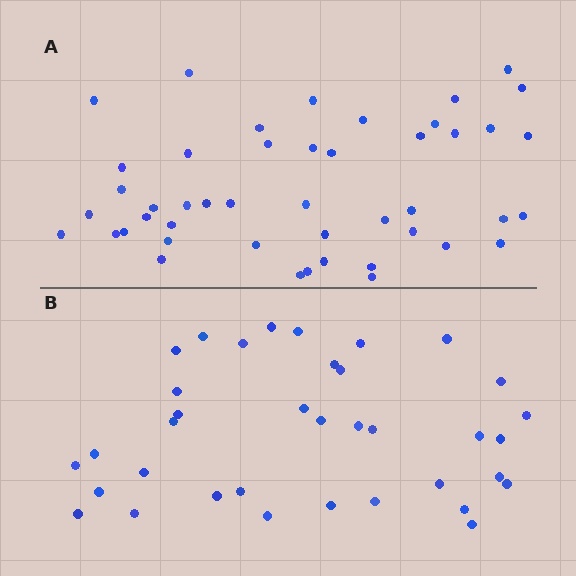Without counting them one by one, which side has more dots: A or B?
Region A (the top region) has more dots.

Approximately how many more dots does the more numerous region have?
Region A has roughly 10 or so more dots than region B.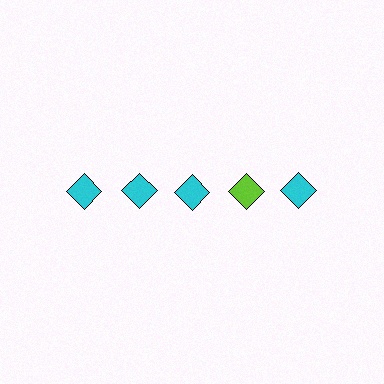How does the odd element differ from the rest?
It has a different color: lime instead of cyan.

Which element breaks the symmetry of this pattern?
The lime diamond in the top row, second from right column breaks the symmetry. All other shapes are cyan diamonds.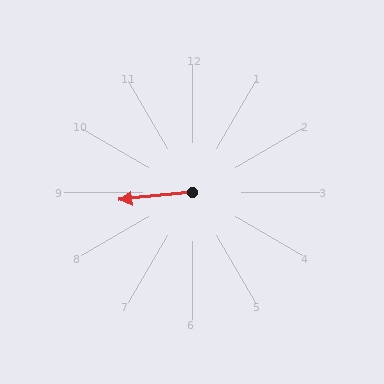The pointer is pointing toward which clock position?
Roughly 9 o'clock.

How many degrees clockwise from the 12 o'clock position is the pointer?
Approximately 264 degrees.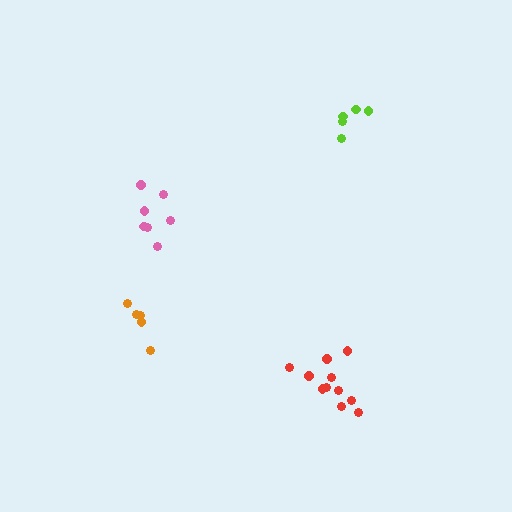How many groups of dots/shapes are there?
There are 4 groups.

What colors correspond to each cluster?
The clusters are colored: lime, pink, orange, red.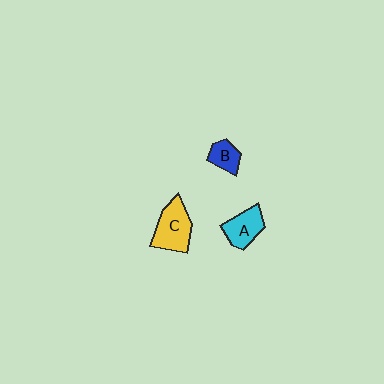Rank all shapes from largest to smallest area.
From largest to smallest: C (yellow), A (cyan), B (blue).